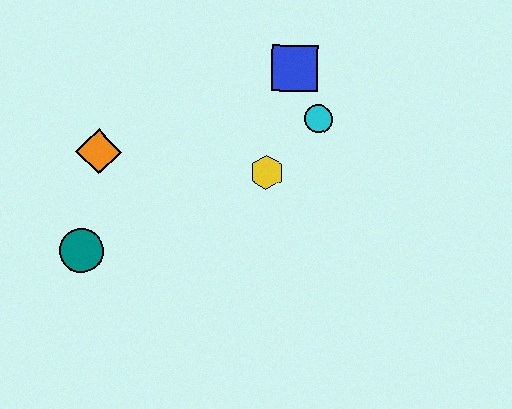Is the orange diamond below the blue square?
Yes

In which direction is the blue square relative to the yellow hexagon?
The blue square is above the yellow hexagon.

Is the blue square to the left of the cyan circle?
Yes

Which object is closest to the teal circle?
The orange diamond is closest to the teal circle.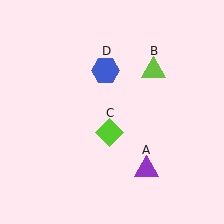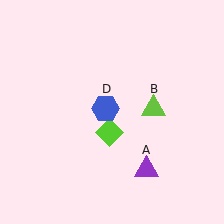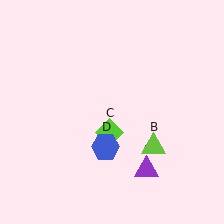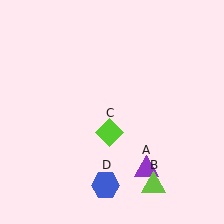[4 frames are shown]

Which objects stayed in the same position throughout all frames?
Purple triangle (object A) and lime diamond (object C) remained stationary.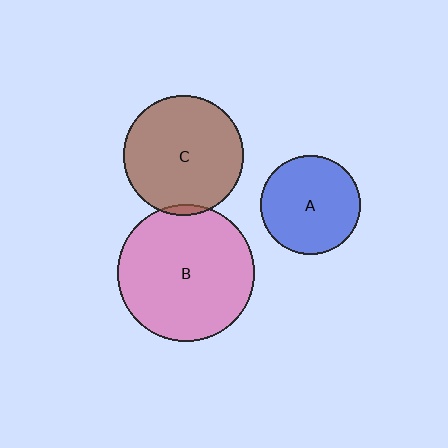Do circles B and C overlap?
Yes.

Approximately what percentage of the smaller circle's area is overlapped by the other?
Approximately 5%.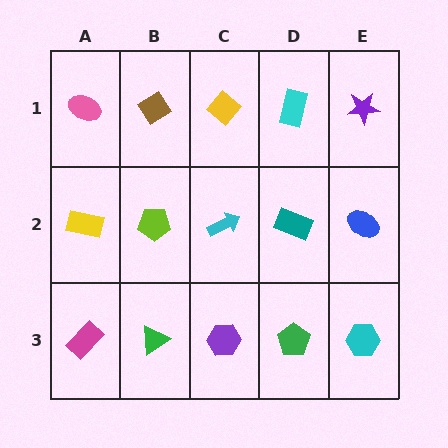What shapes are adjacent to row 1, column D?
A teal rectangle (row 2, column D), a yellow diamond (row 1, column C), a purple star (row 1, column E).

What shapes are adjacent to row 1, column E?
A blue ellipse (row 2, column E), a cyan rectangle (row 1, column D).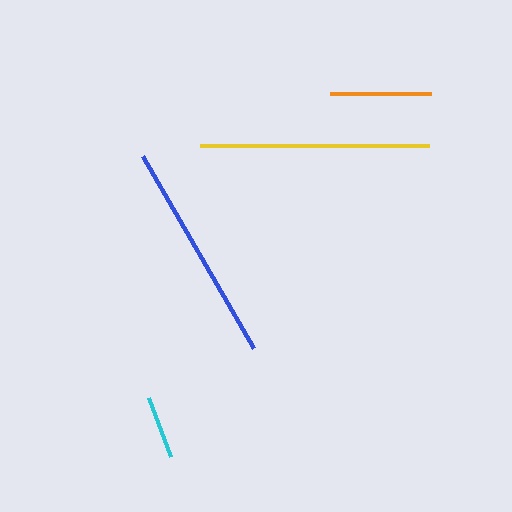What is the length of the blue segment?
The blue segment is approximately 222 pixels long.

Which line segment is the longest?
The yellow line is the longest at approximately 229 pixels.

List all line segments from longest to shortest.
From longest to shortest: yellow, blue, orange, cyan.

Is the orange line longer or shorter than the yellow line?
The yellow line is longer than the orange line.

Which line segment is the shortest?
The cyan line is the shortest at approximately 63 pixels.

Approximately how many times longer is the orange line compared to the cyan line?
The orange line is approximately 1.6 times the length of the cyan line.